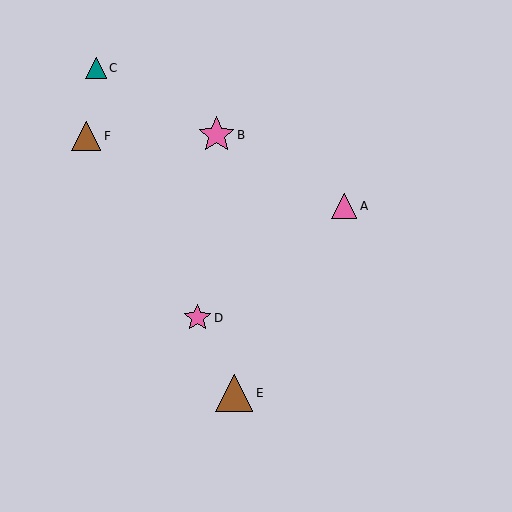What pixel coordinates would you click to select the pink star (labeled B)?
Click at (216, 135) to select the pink star B.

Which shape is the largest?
The brown triangle (labeled E) is the largest.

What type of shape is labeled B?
Shape B is a pink star.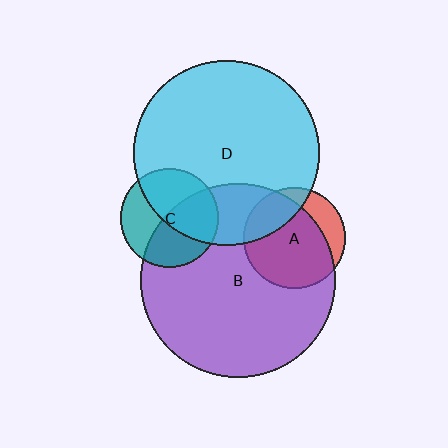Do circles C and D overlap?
Yes.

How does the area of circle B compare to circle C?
Approximately 3.9 times.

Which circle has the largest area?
Circle B (purple).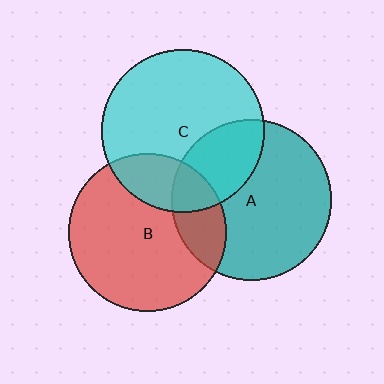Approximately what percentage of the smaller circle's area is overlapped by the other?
Approximately 30%.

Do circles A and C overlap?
Yes.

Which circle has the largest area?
Circle C (cyan).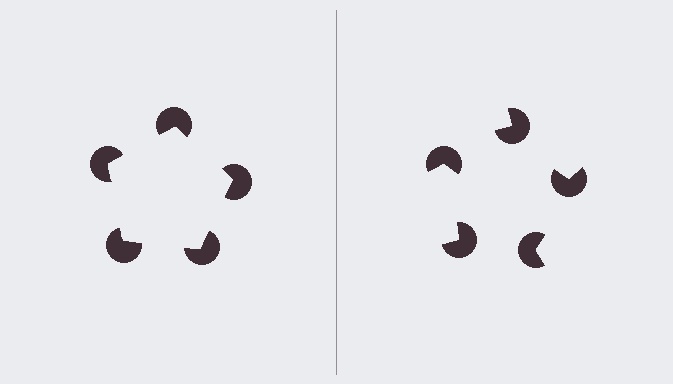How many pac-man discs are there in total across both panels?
10 — 5 on each side.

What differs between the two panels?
The pac-man discs are positioned identically on both sides; only the wedge orientations differ. On the left they align to a pentagon; on the right they are misaligned.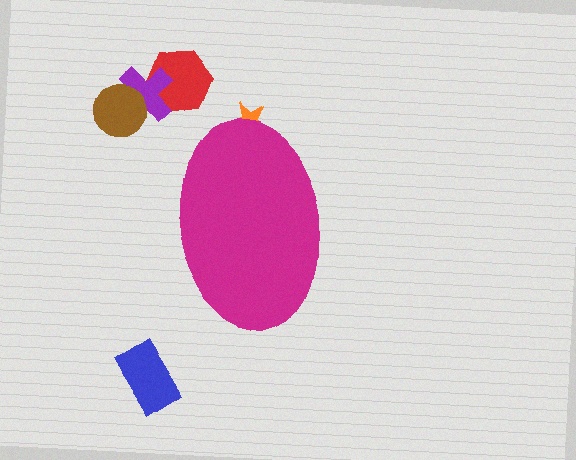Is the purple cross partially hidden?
No, the purple cross is fully visible.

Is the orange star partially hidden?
Yes, the orange star is partially hidden behind the magenta ellipse.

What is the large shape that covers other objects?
A magenta ellipse.